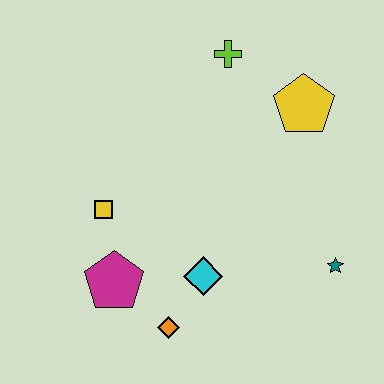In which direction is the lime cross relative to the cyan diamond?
The lime cross is above the cyan diamond.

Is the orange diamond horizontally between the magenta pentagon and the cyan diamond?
Yes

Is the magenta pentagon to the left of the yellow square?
No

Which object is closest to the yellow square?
The magenta pentagon is closest to the yellow square.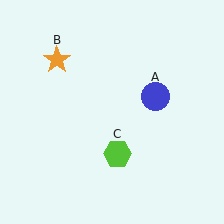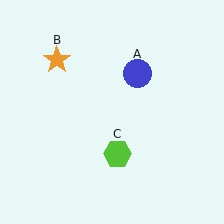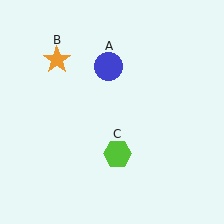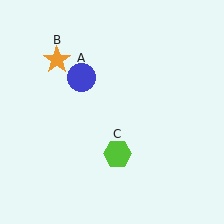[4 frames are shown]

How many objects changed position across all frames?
1 object changed position: blue circle (object A).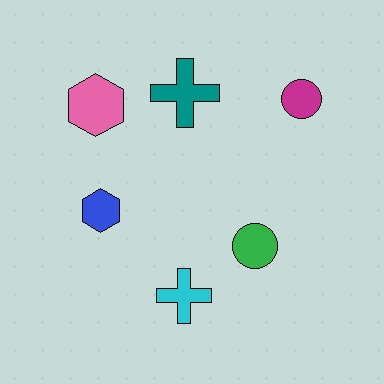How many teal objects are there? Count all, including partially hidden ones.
There is 1 teal object.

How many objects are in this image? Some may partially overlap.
There are 6 objects.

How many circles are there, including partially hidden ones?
There are 2 circles.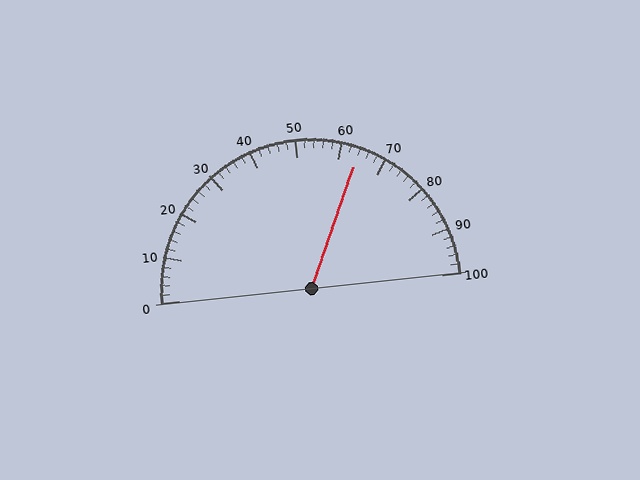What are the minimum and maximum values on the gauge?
The gauge ranges from 0 to 100.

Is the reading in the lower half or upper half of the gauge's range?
The reading is in the upper half of the range (0 to 100).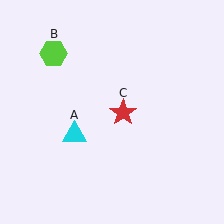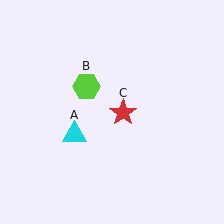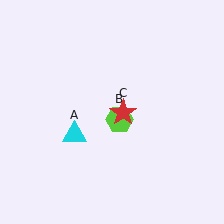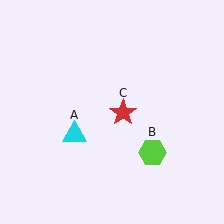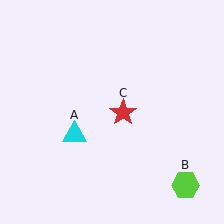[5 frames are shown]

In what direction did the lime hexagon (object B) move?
The lime hexagon (object B) moved down and to the right.